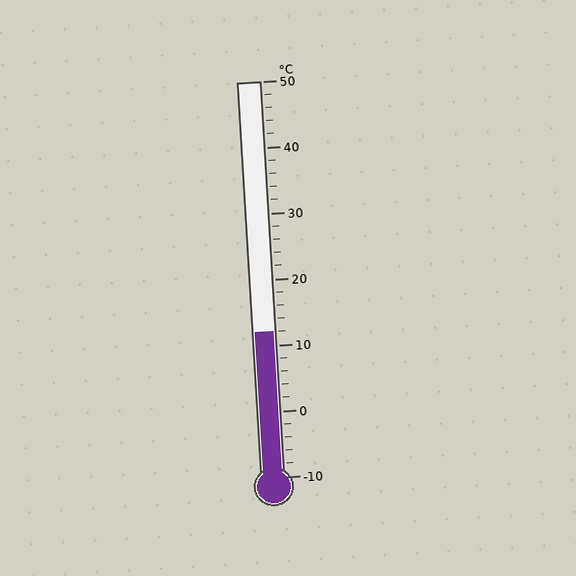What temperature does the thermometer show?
The thermometer shows approximately 12°C.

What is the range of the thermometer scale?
The thermometer scale ranges from -10°C to 50°C.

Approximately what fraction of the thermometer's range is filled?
The thermometer is filled to approximately 35% of its range.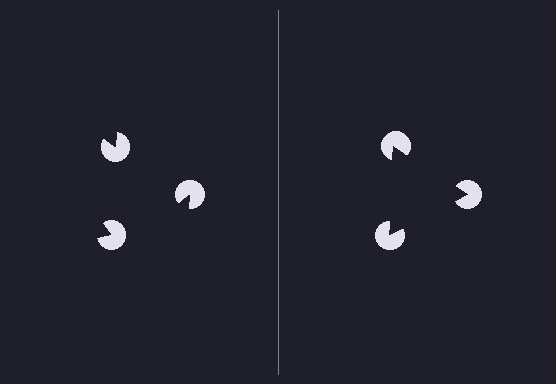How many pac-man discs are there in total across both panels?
6 — 3 on each side.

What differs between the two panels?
The pac-man discs are positioned identically on both sides; only the wedge orientations differ. On the right they align to a triangle; on the left they are misaligned.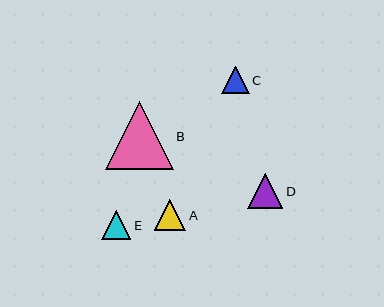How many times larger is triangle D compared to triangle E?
Triangle D is approximately 1.2 times the size of triangle E.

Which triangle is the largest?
Triangle B is the largest with a size of approximately 68 pixels.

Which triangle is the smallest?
Triangle C is the smallest with a size of approximately 28 pixels.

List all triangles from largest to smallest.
From largest to smallest: B, D, A, E, C.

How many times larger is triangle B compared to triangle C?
Triangle B is approximately 2.5 times the size of triangle C.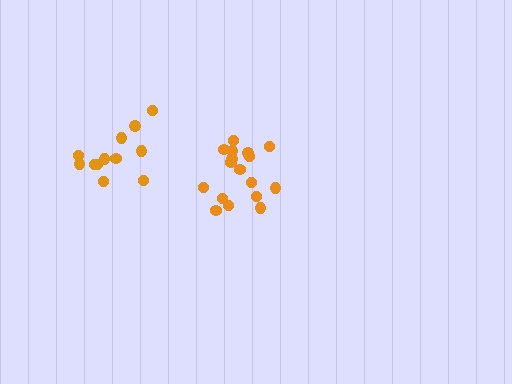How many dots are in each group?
Group 1: 17 dots, Group 2: 12 dots (29 total).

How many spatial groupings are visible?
There are 2 spatial groupings.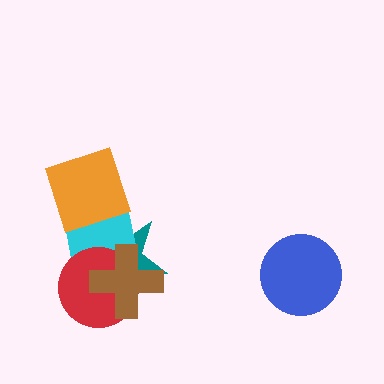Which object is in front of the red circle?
The brown cross is in front of the red circle.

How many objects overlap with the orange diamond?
2 objects overlap with the orange diamond.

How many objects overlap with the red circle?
3 objects overlap with the red circle.